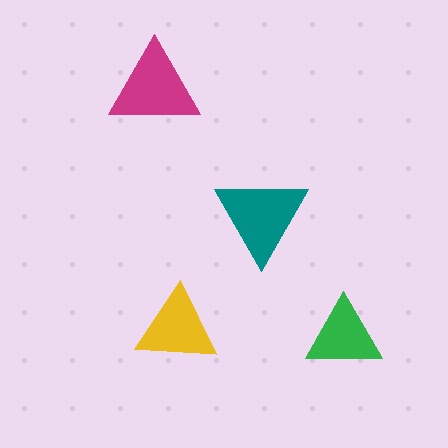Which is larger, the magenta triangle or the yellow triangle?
The magenta one.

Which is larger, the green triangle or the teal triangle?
The teal one.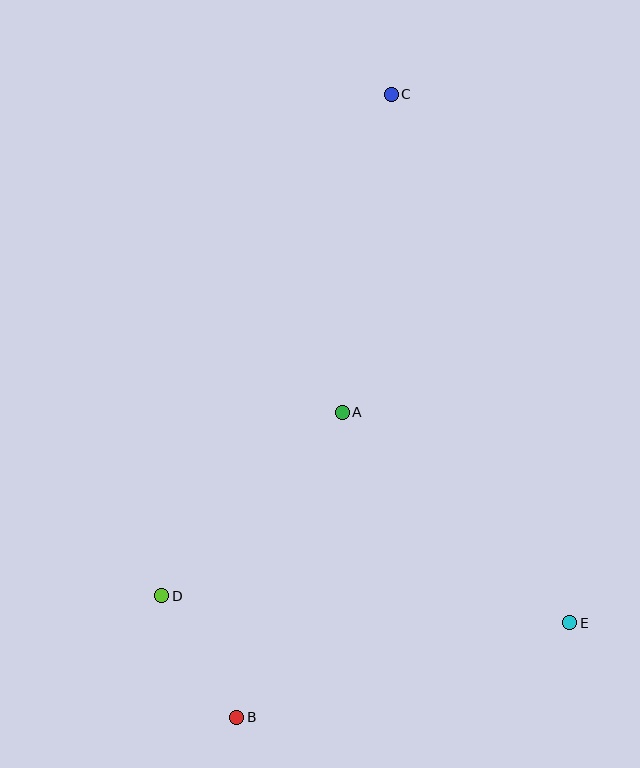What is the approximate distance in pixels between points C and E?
The distance between C and E is approximately 558 pixels.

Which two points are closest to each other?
Points B and D are closest to each other.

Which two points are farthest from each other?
Points B and C are farthest from each other.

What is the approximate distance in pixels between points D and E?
The distance between D and E is approximately 409 pixels.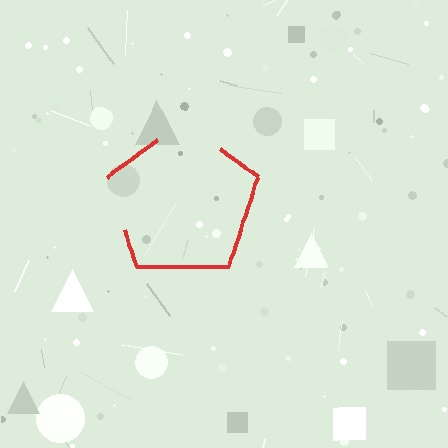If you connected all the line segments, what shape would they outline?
They would outline a pentagon.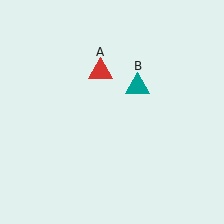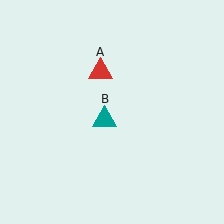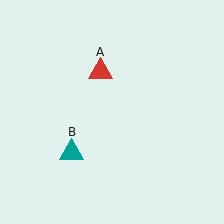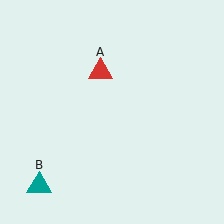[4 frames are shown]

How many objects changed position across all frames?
1 object changed position: teal triangle (object B).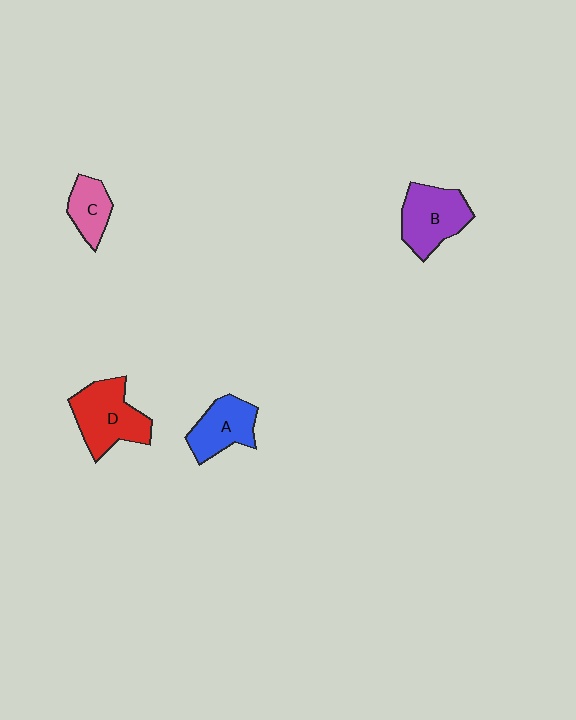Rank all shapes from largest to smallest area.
From largest to smallest: D (red), B (purple), A (blue), C (pink).